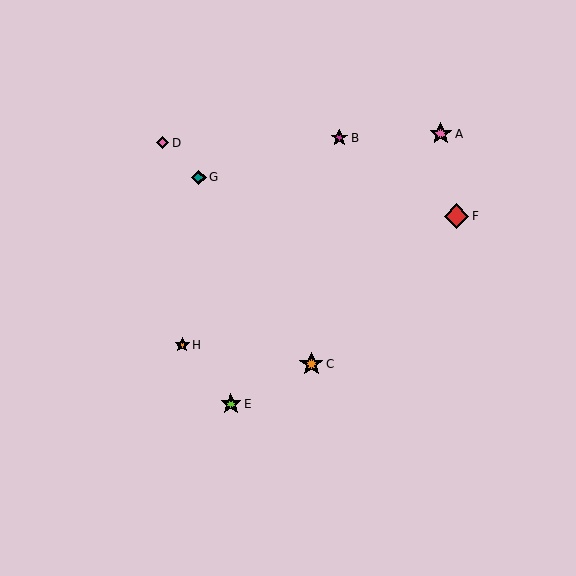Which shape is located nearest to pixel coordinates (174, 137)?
The pink diamond (labeled D) at (163, 143) is nearest to that location.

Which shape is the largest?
The red diamond (labeled F) is the largest.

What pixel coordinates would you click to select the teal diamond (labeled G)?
Click at (199, 177) to select the teal diamond G.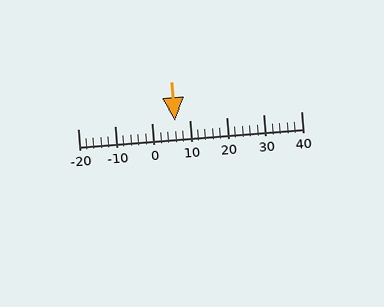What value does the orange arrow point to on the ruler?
The orange arrow points to approximately 6.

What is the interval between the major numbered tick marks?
The major tick marks are spaced 10 units apart.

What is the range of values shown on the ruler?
The ruler shows values from -20 to 40.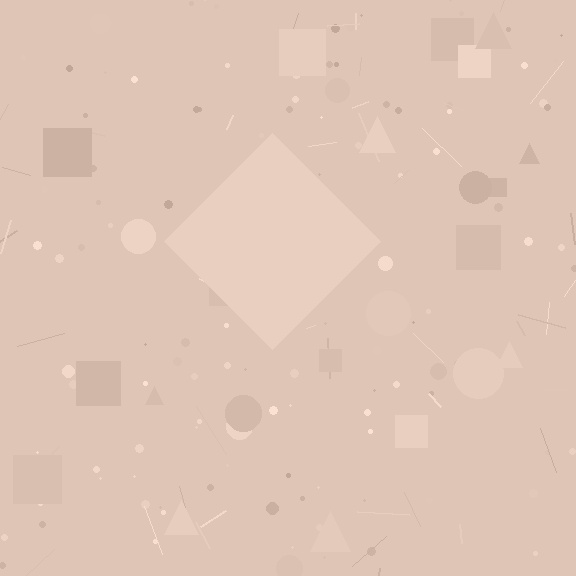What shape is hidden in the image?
A diamond is hidden in the image.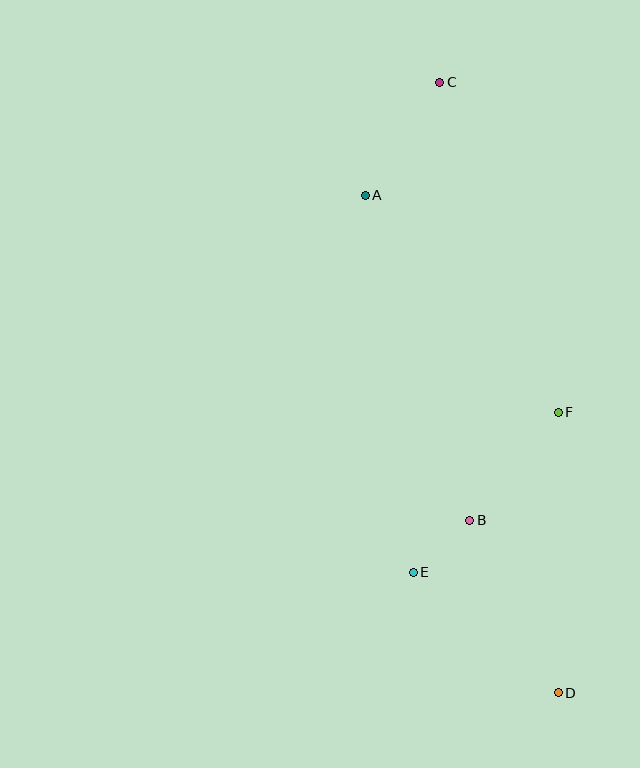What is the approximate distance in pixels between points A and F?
The distance between A and F is approximately 290 pixels.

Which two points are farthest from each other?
Points C and D are farthest from each other.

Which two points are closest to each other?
Points B and E are closest to each other.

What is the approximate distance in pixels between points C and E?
The distance between C and E is approximately 491 pixels.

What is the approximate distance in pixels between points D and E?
The distance between D and E is approximately 188 pixels.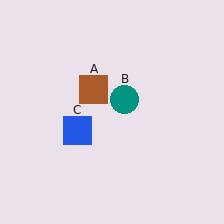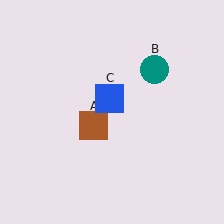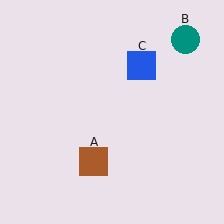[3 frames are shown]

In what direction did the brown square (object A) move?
The brown square (object A) moved down.